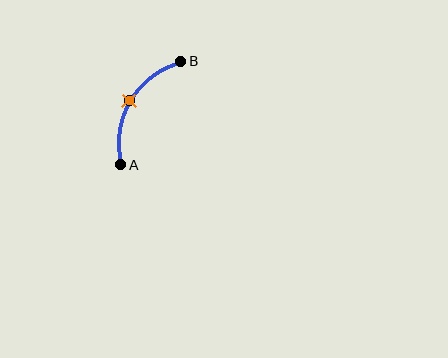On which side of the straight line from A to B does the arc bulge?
The arc bulges to the left of the straight line connecting A and B.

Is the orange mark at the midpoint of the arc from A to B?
Yes. The orange mark lies on the arc at equal arc-length from both A and B — it is the arc midpoint.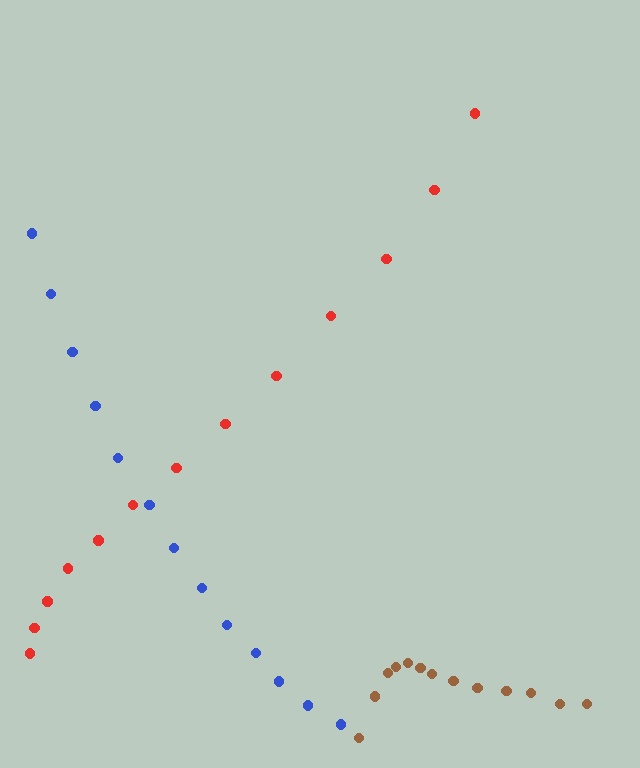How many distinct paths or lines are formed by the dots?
There are 3 distinct paths.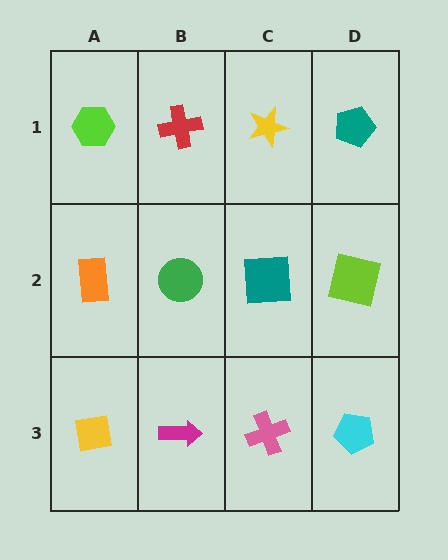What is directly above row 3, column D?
A lime square.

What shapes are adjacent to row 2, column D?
A teal pentagon (row 1, column D), a cyan pentagon (row 3, column D), a teal square (row 2, column C).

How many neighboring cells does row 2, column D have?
3.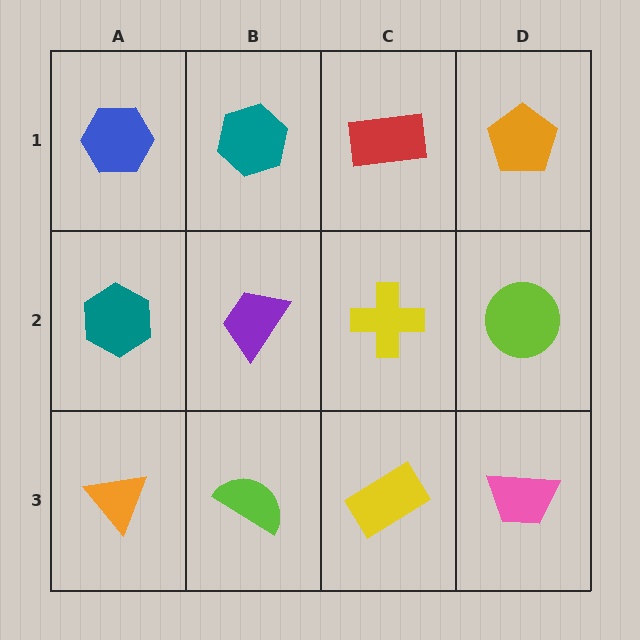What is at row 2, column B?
A purple trapezoid.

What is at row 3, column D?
A pink trapezoid.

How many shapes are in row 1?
4 shapes.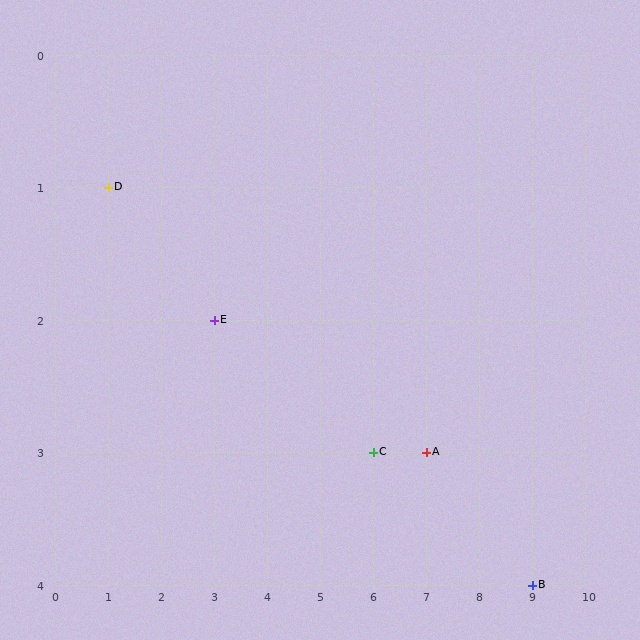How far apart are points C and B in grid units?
Points C and B are 3 columns and 1 row apart (about 3.2 grid units diagonally).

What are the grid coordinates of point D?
Point D is at grid coordinates (1, 1).